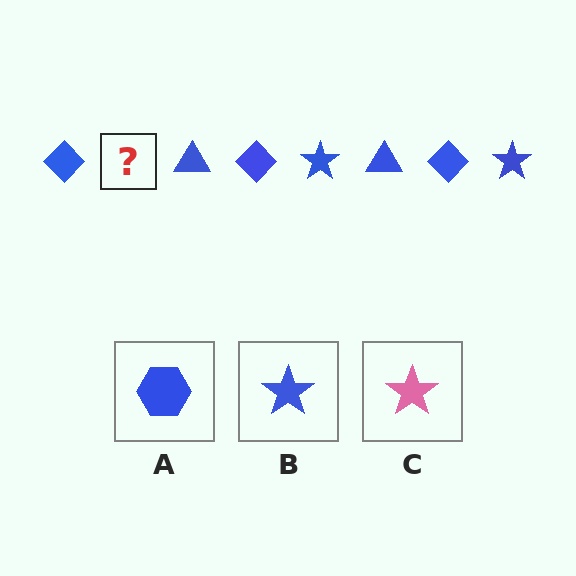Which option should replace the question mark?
Option B.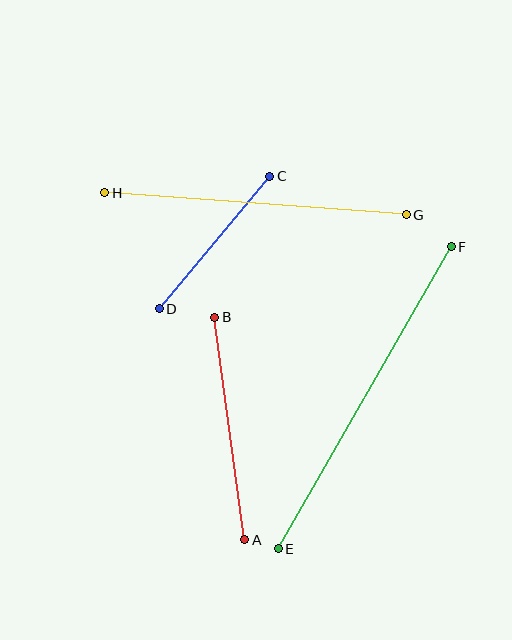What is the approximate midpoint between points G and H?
The midpoint is at approximately (255, 204) pixels.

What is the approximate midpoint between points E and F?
The midpoint is at approximately (365, 398) pixels.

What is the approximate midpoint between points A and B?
The midpoint is at approximately (230, 428) pixels.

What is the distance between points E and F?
The distance is approximately 348 pixels.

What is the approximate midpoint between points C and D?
The midpoint is at approximately (214, 242) pixels.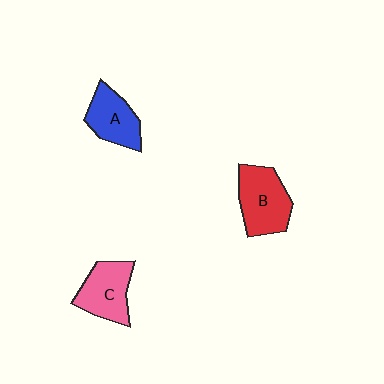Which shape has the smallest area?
Shape A (blue).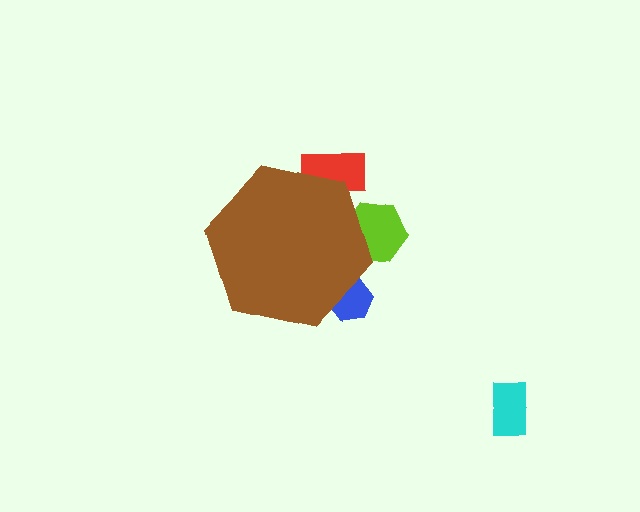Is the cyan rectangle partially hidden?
No, the cyan rectangle is fully visible.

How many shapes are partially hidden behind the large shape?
3 shapes are partially hidden.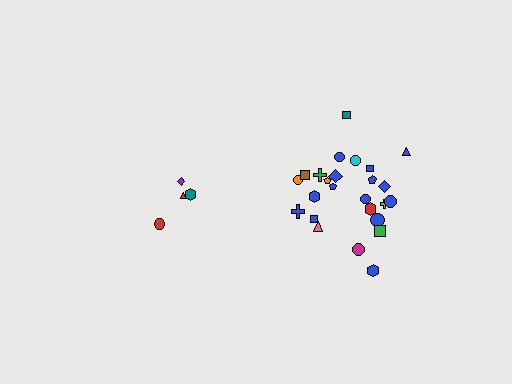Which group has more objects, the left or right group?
The right group.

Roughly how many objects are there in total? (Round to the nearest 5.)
Roughly 30 objects in total.